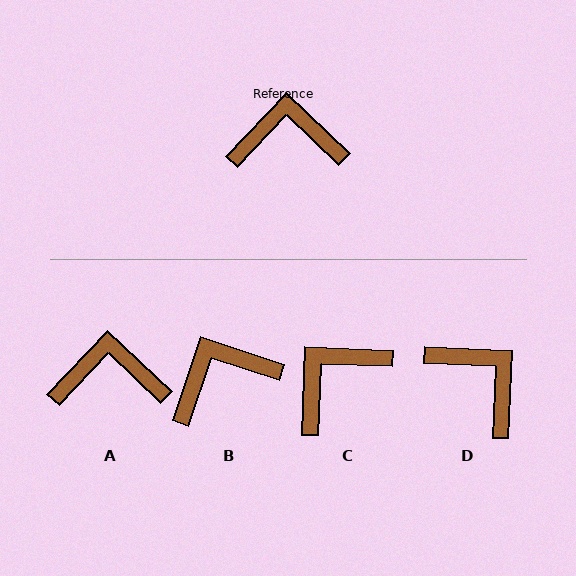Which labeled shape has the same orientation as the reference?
A.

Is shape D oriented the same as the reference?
No, it is off by about 49 degrees.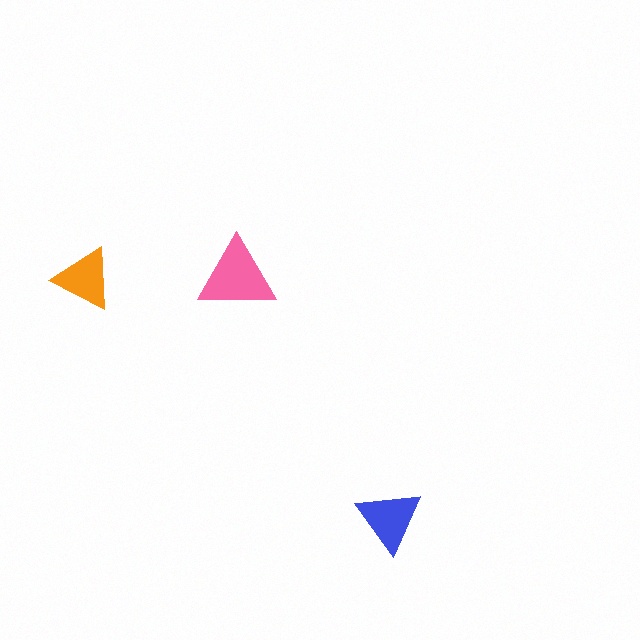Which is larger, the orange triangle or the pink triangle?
The pink one.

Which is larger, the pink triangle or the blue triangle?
The pink one.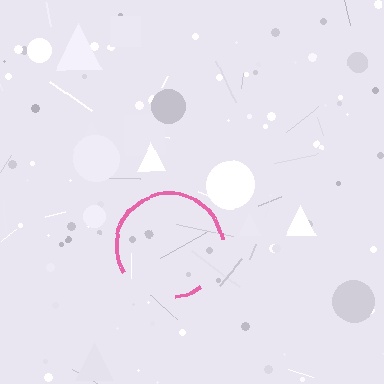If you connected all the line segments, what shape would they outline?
They would outline a circle.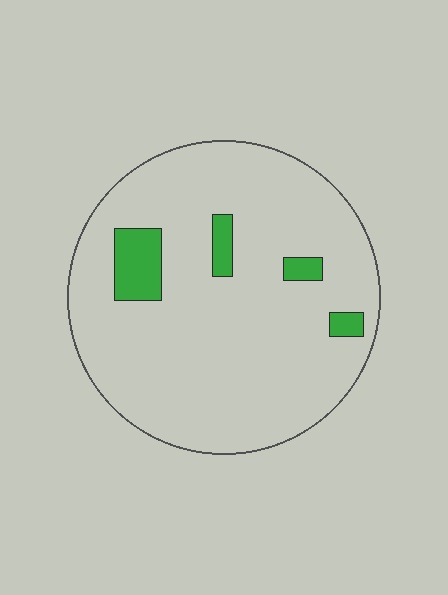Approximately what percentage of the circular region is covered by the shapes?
Approximately 10%.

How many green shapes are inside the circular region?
4.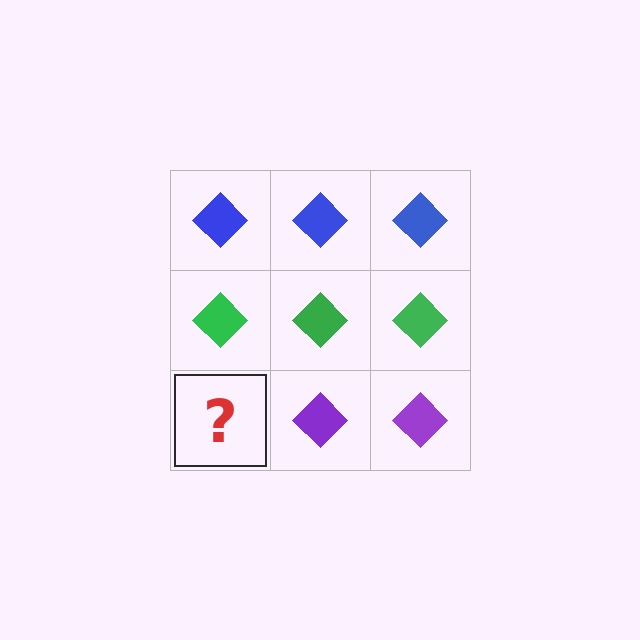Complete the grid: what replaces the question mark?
The question mark should be replaced with a purple diamond.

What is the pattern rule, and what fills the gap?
The rule is that each row has a consistent color. The gap should be filled with a purple diamond.